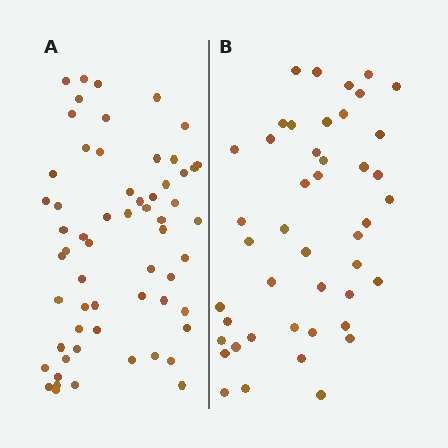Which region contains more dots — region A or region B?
Region A (the left region) has more dots.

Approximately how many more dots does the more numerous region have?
Region A has approximately 15 more dots than region B.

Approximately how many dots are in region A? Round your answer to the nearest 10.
About 60 dots.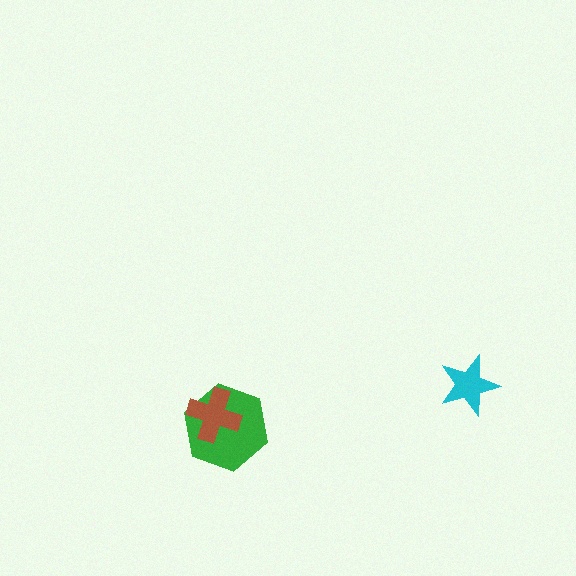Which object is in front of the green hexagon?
The brown cross is in front of the green hexagon.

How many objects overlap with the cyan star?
0 objects overlap with the cyan star.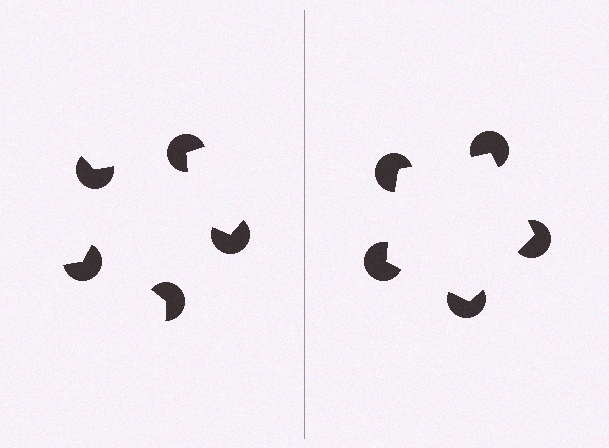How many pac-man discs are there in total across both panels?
10 — 5 on each side.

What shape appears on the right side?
An illusory pentagon.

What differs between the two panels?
The pac-man discs are positioned identically on both sides; only the wedge orientations differ. On the right they align to a pentagon; on the left they are misaligned.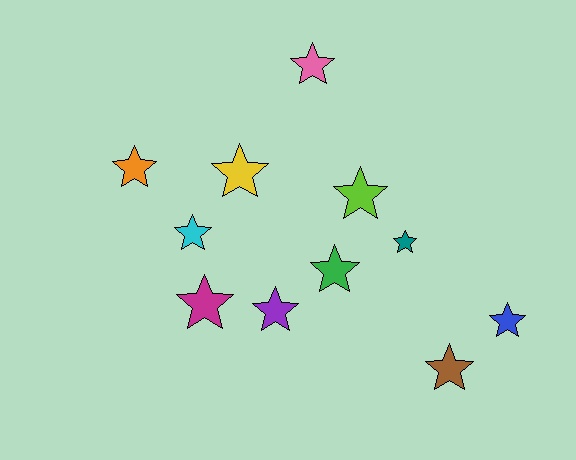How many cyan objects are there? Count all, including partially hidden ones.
There is 1 cyan object.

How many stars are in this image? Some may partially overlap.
There are 11 stars.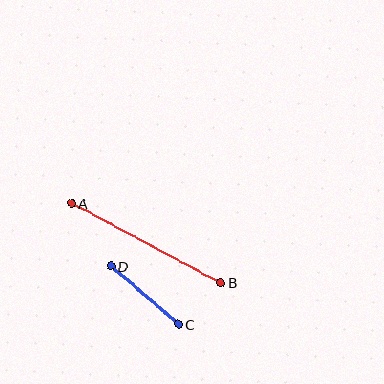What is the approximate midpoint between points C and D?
The midpoint is at approximately (144, 295) pixels.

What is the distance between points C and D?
The distance is approximately 89 pixels.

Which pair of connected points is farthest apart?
Points A and B are farthest apart.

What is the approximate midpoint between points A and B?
The midpoint is at approximately (146, 243) pixels.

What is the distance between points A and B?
The distance is approximately 169 pixels.